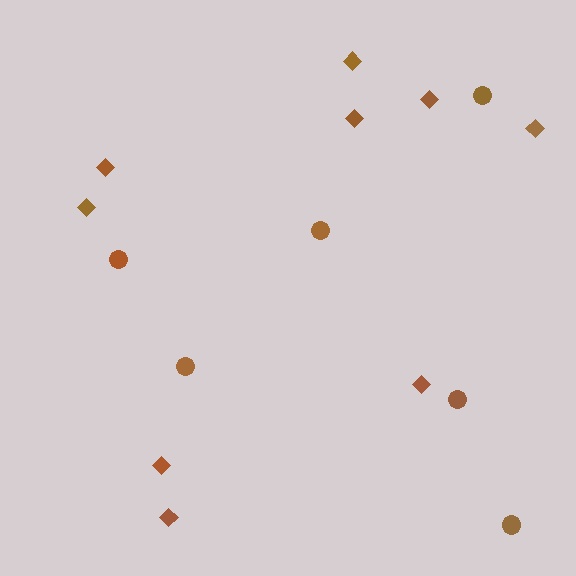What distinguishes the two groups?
There are 2 groups: one group of circles (6) and one group of diamonds (9).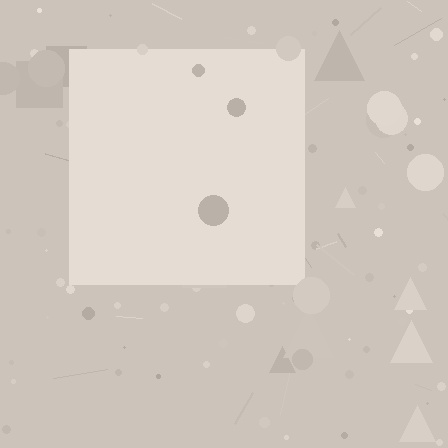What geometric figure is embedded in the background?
A square is embedded in the background.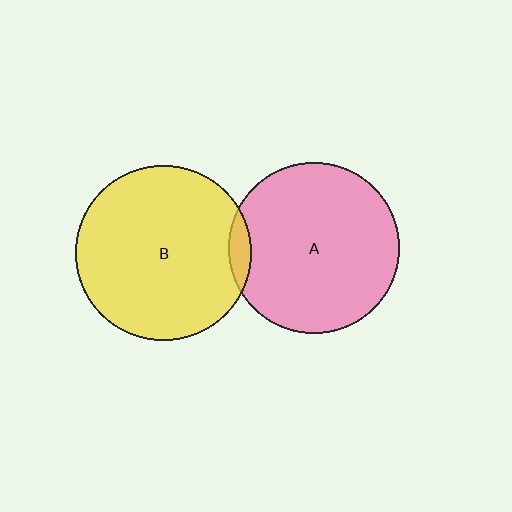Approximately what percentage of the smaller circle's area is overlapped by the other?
Approximately 5%.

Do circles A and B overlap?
Yes.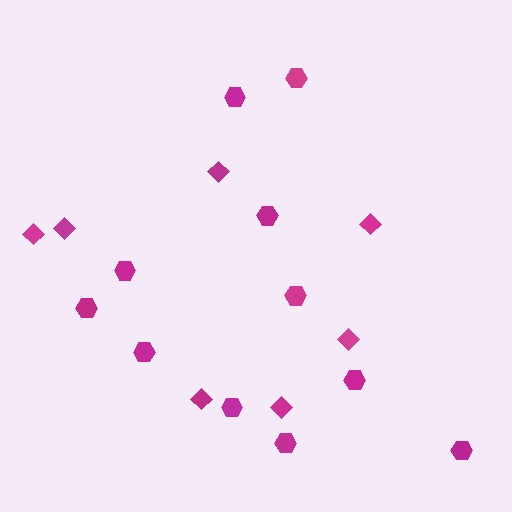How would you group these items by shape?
There are 2 groups: one group of diamonds (7) and one group of hexagons (11).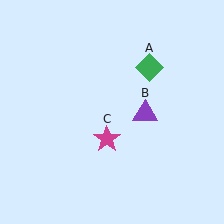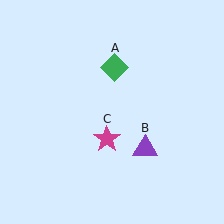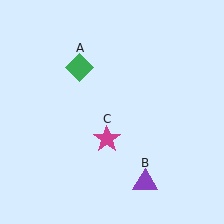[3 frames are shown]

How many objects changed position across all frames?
2 objects changed position: green diamond (object A), purple triangle (object B).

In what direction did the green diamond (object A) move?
The green diamond (object A) moved left.